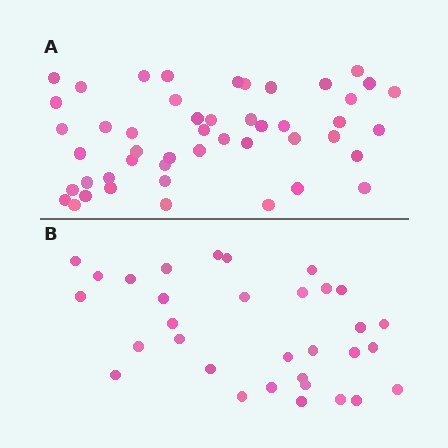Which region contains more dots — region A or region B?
Region A (the top region) has more dots.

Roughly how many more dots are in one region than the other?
Region A has approximately 15 more dots than region B.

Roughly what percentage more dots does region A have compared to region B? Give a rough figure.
About 50% more.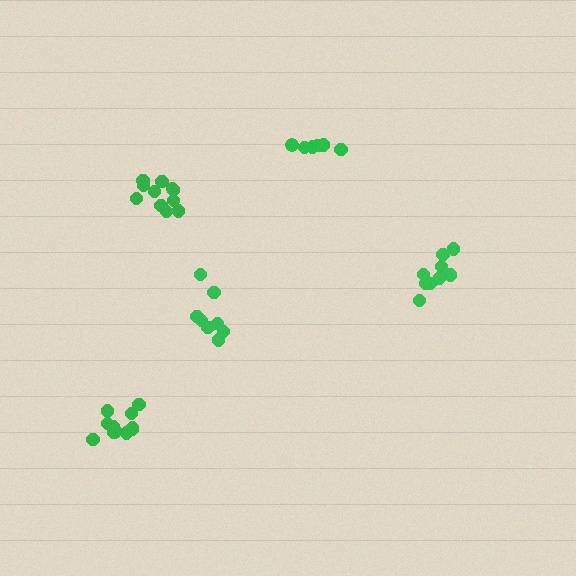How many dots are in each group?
Group 1: 8 dots, Group 2: 9 dots, Group 3: 11 dots, Group 4: 6 dots, Group 5: 11 dots (45 total).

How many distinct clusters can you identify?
There are 5 distinct clusters.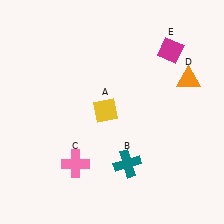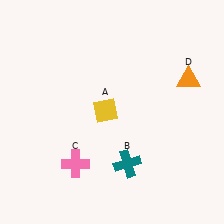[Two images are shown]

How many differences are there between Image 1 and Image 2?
There is 1 difference between the two images.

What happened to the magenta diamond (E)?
The magenta diamond (E) was removed in Image 2. It was in the top-right area of Image 1.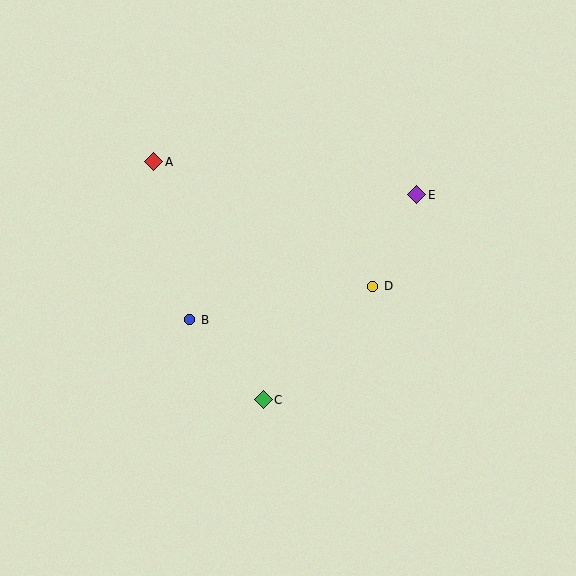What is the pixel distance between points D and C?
The distance between D and C is 157 pixels.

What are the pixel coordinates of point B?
Point B is at (190, 320).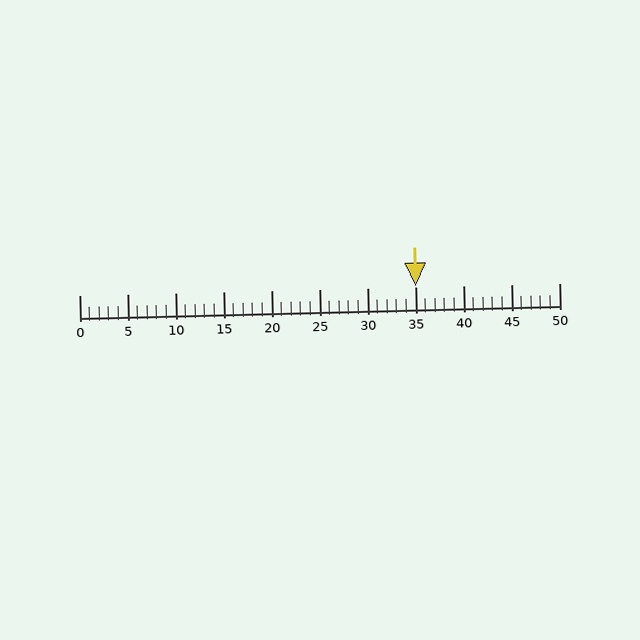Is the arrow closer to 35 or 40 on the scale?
The arrow is closer to 35.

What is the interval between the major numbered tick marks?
The major tick marks are spaced 5 units apart.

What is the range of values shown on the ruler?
The ruler shows values from 0 to 50.